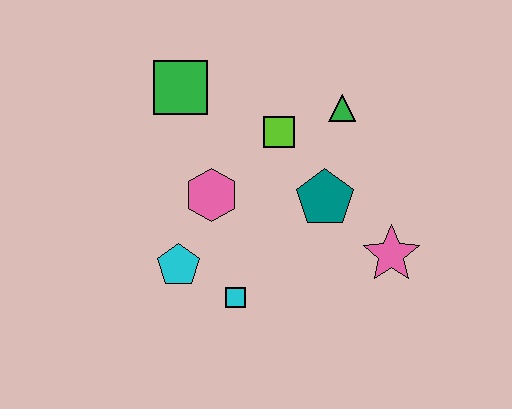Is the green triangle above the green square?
No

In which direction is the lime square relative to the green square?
The lime square is to the right of the green square.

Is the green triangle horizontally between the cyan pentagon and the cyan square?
No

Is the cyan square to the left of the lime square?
Yes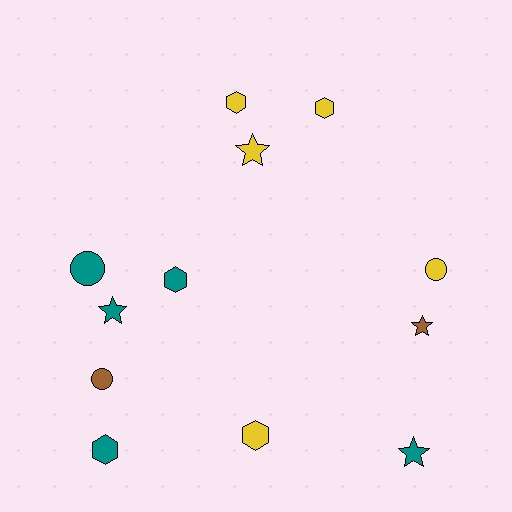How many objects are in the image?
There are 12 objects.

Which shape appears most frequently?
Hexagon, with 5 objects.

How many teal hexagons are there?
There are 2 teal hexagons.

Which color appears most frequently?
Yellow, with 5 objects.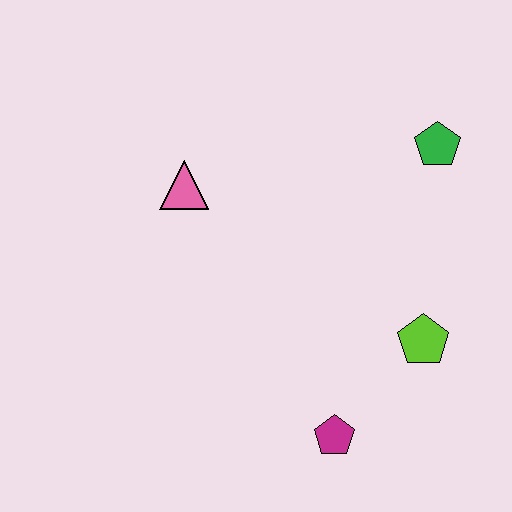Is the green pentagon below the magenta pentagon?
No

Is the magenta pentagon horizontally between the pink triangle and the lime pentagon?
Yes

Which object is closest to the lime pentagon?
The magenta pentagon is closest to the lime pentagon.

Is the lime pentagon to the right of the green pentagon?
No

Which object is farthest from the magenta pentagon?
The green pentagon is farthest from the magenta pentagon.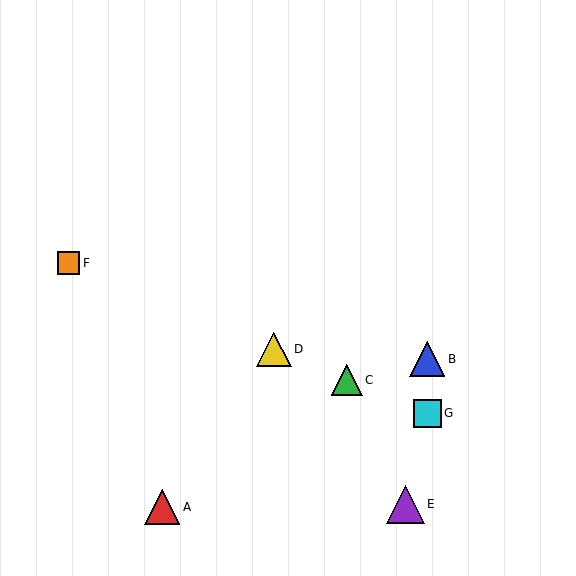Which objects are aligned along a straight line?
Objects C, D, F, G are aligned along a straight line.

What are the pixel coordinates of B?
Object B is at (427, 359).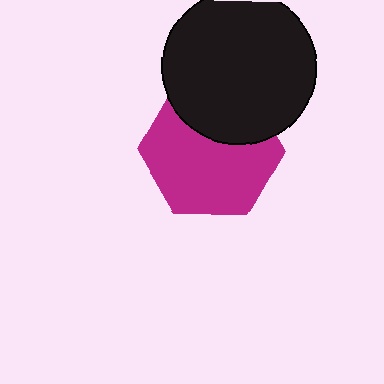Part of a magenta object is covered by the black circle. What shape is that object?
It is a hexagon.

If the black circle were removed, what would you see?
You would see the complete magenta hexagon.